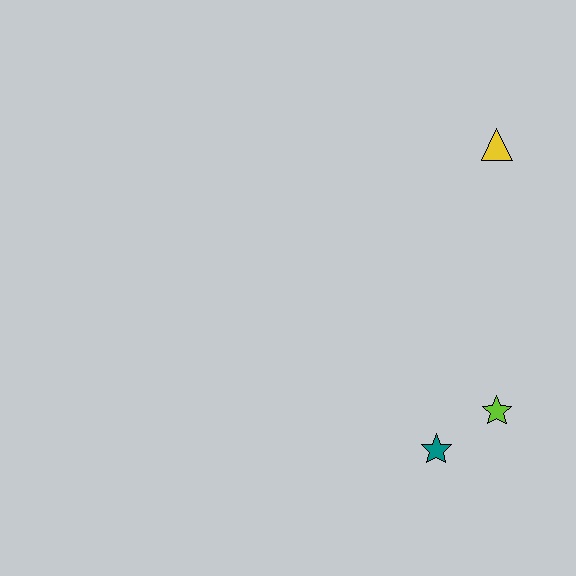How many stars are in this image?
There are 2 stars.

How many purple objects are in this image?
There are no purple objects.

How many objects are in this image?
There are 3 objects.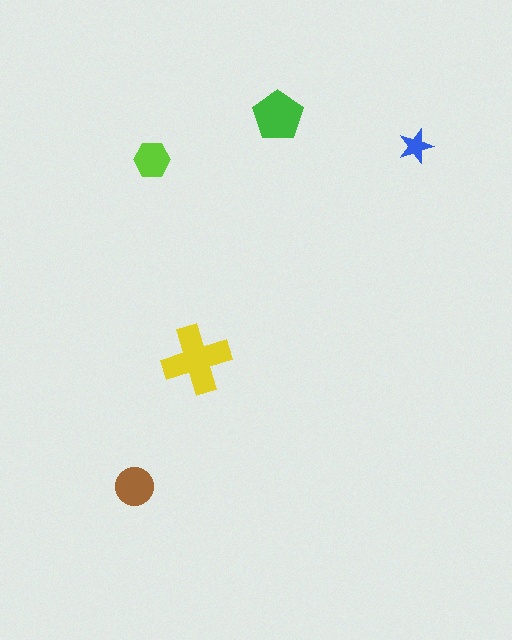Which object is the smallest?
The blue star.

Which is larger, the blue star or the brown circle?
The brown circle.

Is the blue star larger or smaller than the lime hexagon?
Smaller.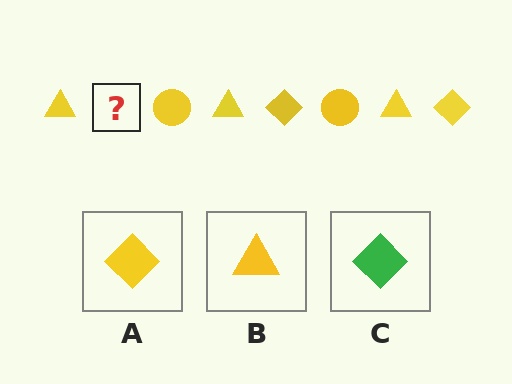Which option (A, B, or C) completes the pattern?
A.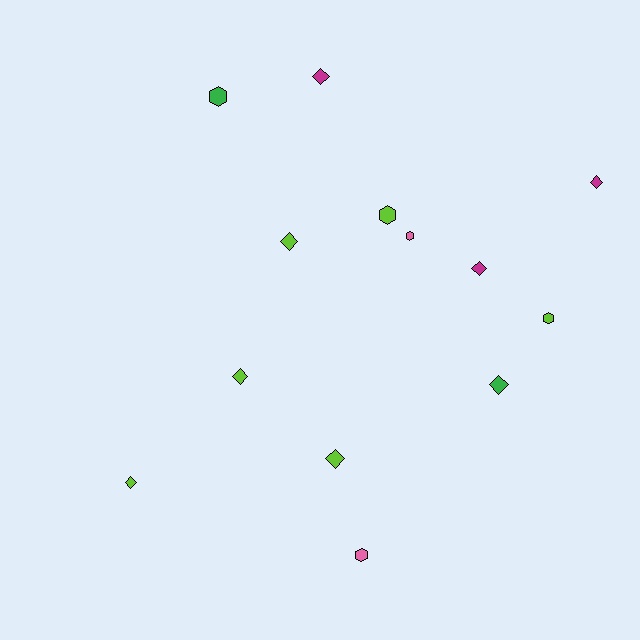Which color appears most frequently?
Lime, with 6 objects.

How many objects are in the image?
There are 13 objects.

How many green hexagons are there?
There is 1 green hexagon.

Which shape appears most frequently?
Diamond, with 8 objects.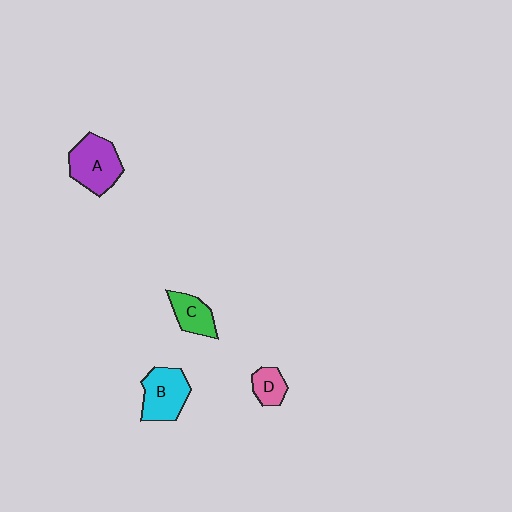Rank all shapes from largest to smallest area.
From largest to smallest: A (purple), B (cyan), C (green), D (pink).